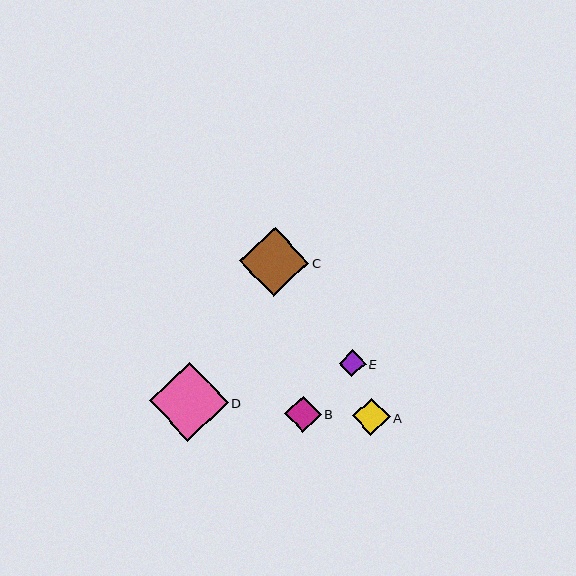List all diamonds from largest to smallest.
From largest to smallest: D, C, A, B, E.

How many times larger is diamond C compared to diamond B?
Diamond C is approximately 1.9 times the size of diamond B.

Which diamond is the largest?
Diamond D is the largest with a size of approximately 79 pixels.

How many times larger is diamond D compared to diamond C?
Diamond D is approximately 1.1 times the size of diamond C.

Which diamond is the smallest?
Diamond E is the smallest with a size of approximately 27 pixels.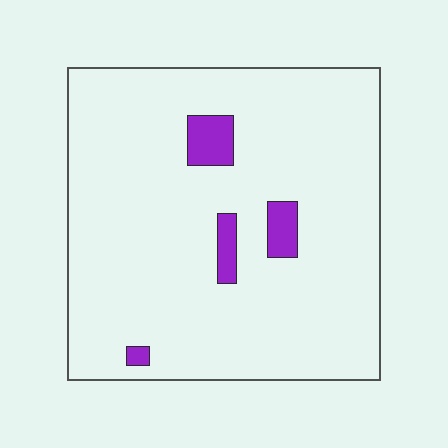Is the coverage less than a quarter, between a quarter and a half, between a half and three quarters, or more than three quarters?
Less than a quarter.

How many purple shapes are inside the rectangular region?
4.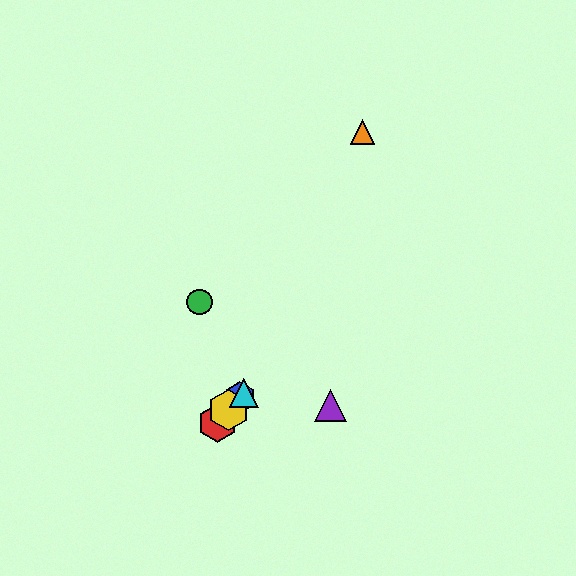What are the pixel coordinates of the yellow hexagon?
The yellow hexagon is at (229, 410).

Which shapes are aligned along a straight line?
The red hexagon, the blue hexagon, the yellow hexagon, the cyan triangle are aligned along a straight line.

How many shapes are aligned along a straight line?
4 shapes (the red hexagon, the blue hexagon, the yellow hexagon, the cyan triangle) are aligned along a straight line.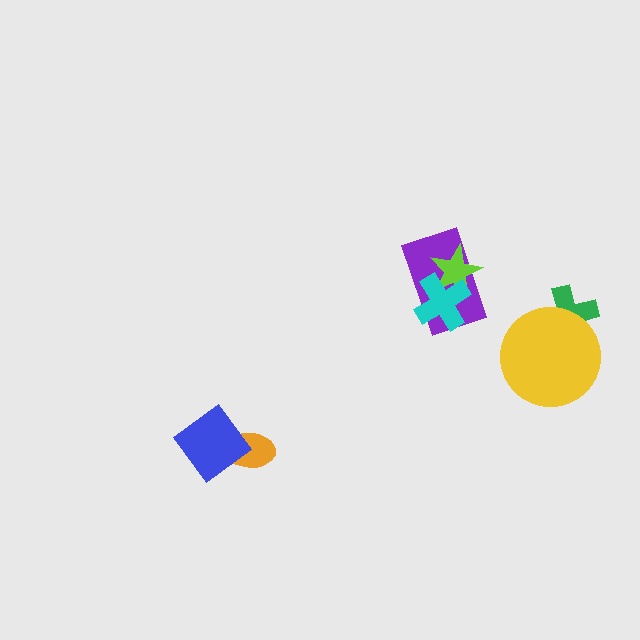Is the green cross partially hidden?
Yes, it is partially covered by another shape.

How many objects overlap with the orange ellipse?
1 object overlaps with the orange ellipse.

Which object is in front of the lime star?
The cyan cross is in front of the lime star.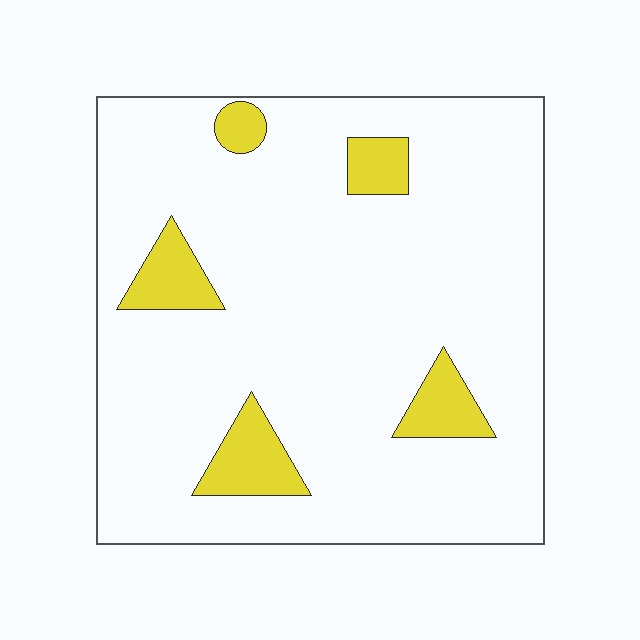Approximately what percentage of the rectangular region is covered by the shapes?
Approximately 10%.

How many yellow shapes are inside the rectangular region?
5.